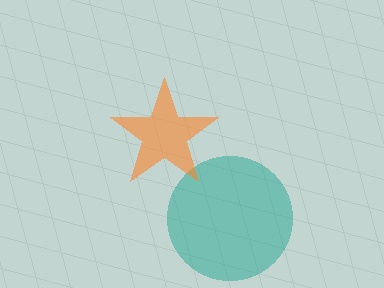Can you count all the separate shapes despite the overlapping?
Yes, there are 2 separate shapes.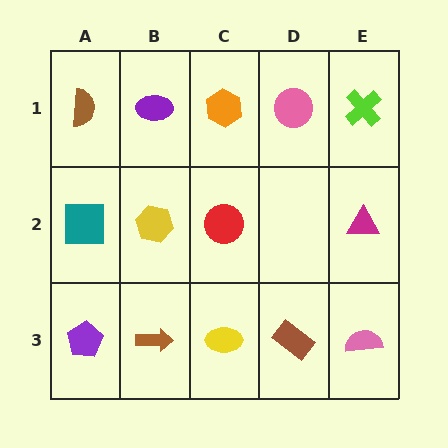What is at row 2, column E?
A magenta triangle.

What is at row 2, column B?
A yellow hexagon.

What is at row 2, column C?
A red circle.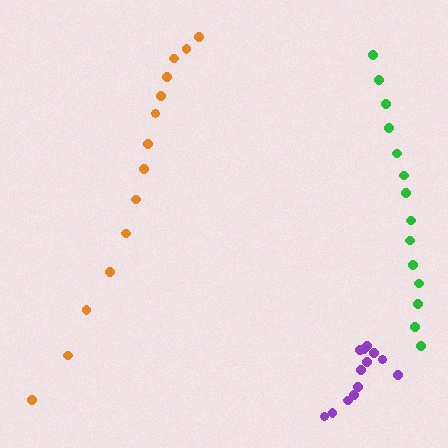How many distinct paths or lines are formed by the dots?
There are 3 distinct paths.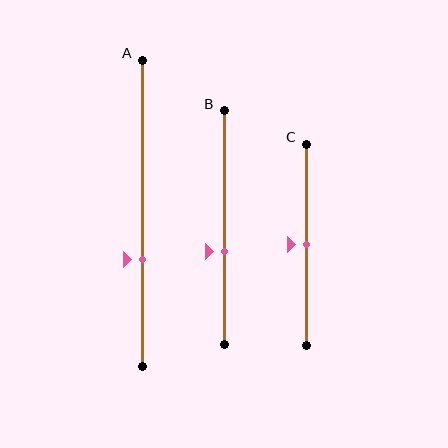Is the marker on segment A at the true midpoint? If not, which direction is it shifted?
No, the marker on segment A is shifted downward by about 15% of the segment length.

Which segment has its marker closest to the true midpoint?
Segment C has its marker closest to the true midpoint.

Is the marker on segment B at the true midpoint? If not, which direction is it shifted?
No, the marker on segment B is shifted downward by about 10% of the segment length.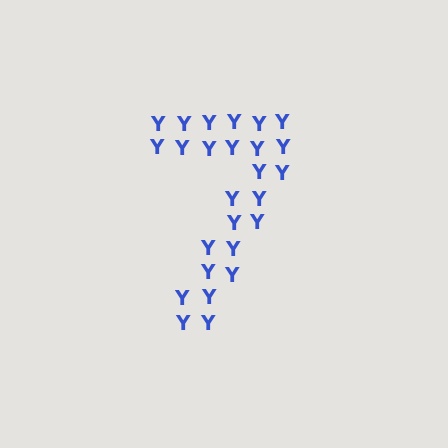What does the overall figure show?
The overall figure shows the digit 7.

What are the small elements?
The small elements are letter Y's.